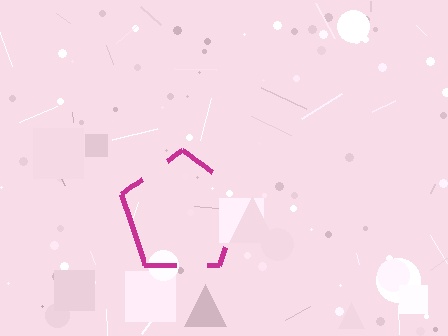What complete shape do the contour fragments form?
The contour fragments form a pentagon.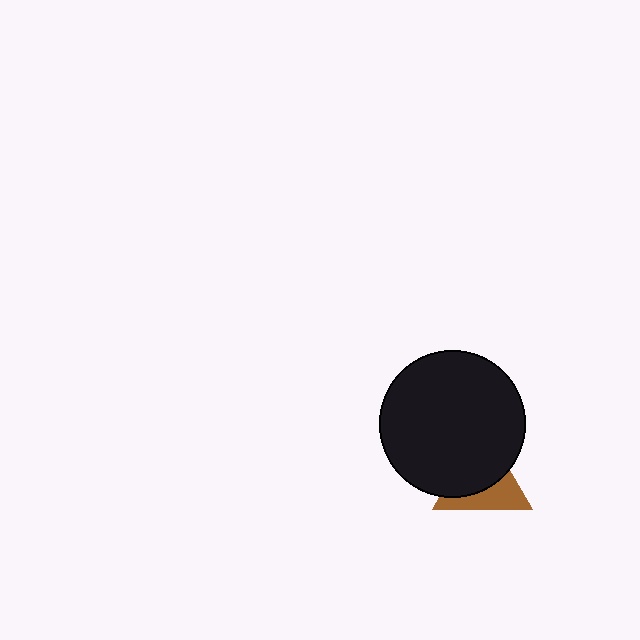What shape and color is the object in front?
The object in front is a black circle.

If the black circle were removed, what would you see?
You would see the complete brown triangle.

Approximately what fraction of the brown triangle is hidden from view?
Roughly 59% of the brown triangle is hidden behind the black circle.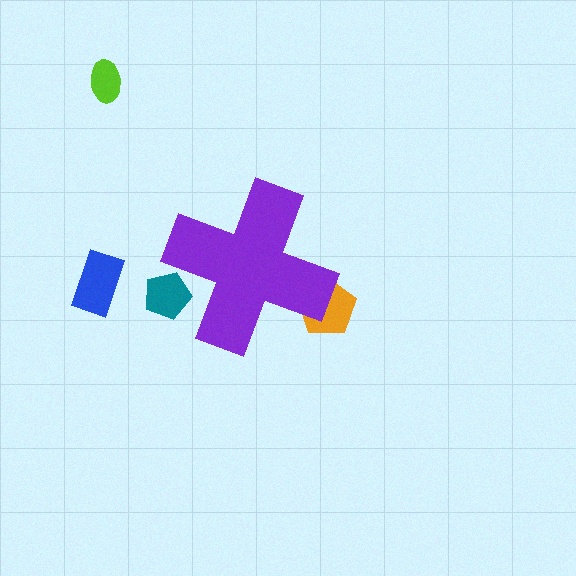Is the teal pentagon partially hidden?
Yes, the teal pentagon is partially hidden behind the purple cross.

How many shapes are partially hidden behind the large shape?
2 shapes are partially hidden.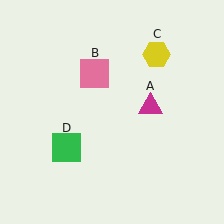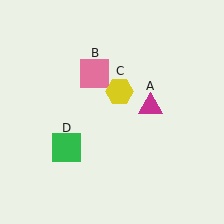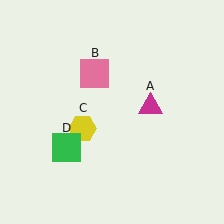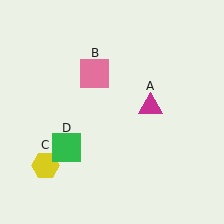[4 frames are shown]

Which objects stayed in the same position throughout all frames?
Magenta triangle (object A) and pink square (object B) and green square (object D) remained stationary.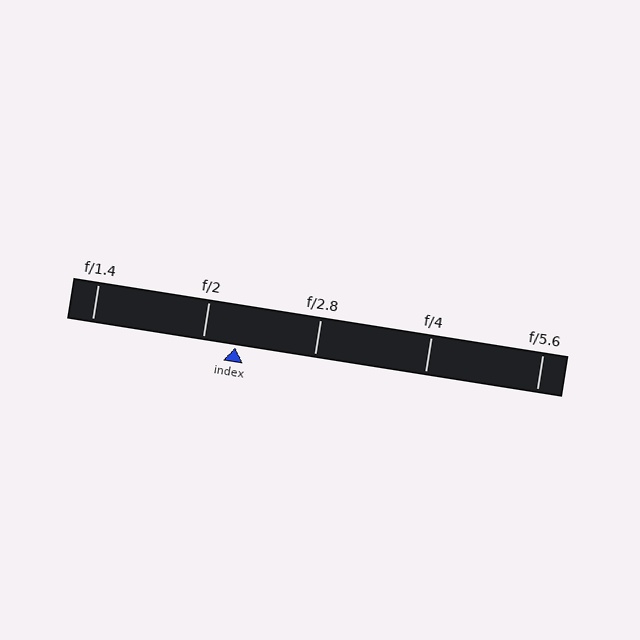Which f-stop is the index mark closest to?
The index mark is closest to f/2.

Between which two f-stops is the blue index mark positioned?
The index mark is between f/2 and f/2.8.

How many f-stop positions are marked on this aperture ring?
There are 5 f-stop positions marked.